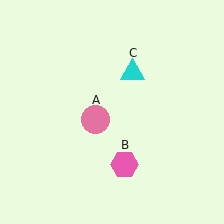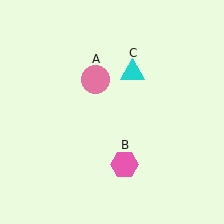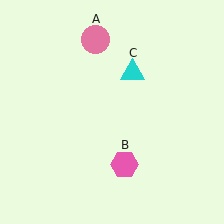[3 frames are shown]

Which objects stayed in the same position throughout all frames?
Pink hexagon (object B) and cyan triangle (object C) remained stationary.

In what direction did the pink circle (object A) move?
The pink circle (object A) moved up.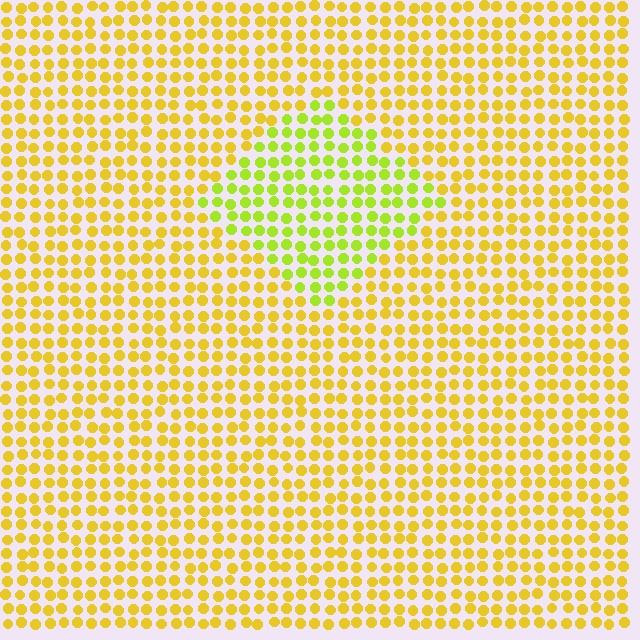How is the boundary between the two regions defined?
The boundary is defined purely by a slight shift in hue (about 32 degrees). Spacing, size, and orientation are identical on both sides.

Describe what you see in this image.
The image is filled with small yellow elements in a uniform arrangement. A diamond-shaped region is visible where the elements are tinted to a slightly different hue, forming a subtle color boundary.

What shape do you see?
I see a diamond.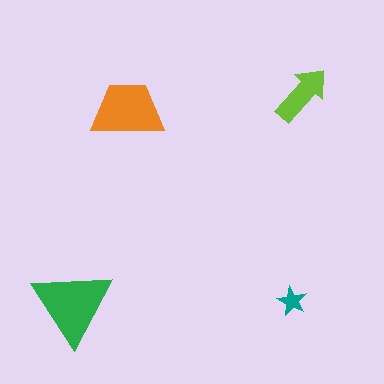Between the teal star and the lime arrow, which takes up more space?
The lime arrow.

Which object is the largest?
The green triangle.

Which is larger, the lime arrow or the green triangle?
The green triangle.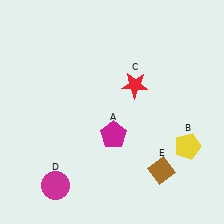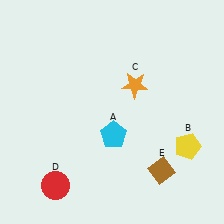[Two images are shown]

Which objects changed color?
A changed from magenta to cyan. C changed from red to orange. D changed from magenta to red.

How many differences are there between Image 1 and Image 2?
There are 3 differences between the two images.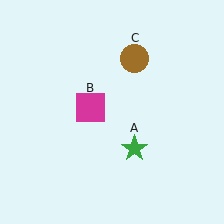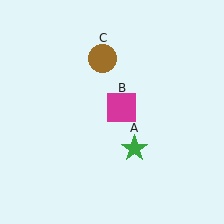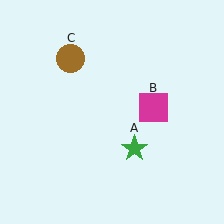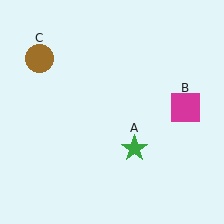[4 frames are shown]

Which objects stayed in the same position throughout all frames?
Green star (object A) remained stationary.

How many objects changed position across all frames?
2 objects changed position: magenta square (object B), brown circle (object C).